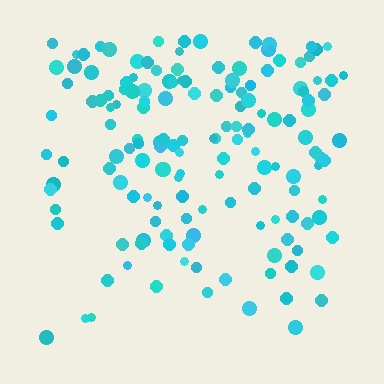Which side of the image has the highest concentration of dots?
The top.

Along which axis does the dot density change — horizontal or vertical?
Vertical.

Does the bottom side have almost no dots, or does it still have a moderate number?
Still a moderate number, just noticeably fewer than the top.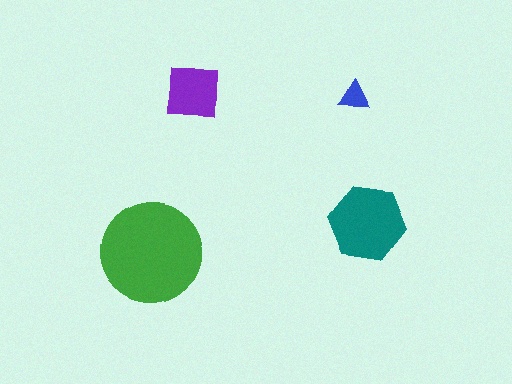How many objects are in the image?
There are 4 objects in the image.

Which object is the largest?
The green circle.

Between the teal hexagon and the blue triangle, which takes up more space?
The teal hexagon.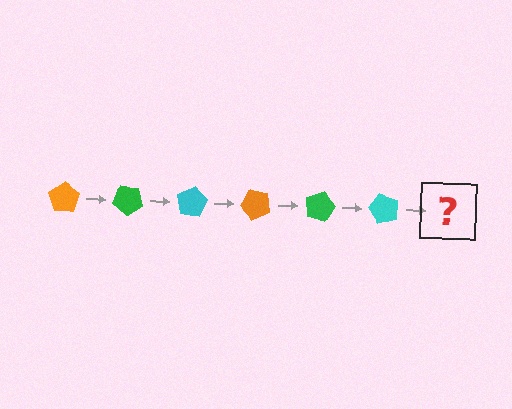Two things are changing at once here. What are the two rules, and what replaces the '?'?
The two rules are that it rotates 40 degrees each step and the color cycles through orange, green, and cyan. The '?' should be an orange pentagon, rotated 240 degrees from the start.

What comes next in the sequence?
The next element should be an orange pentagon, rotated 240 degrees from the start.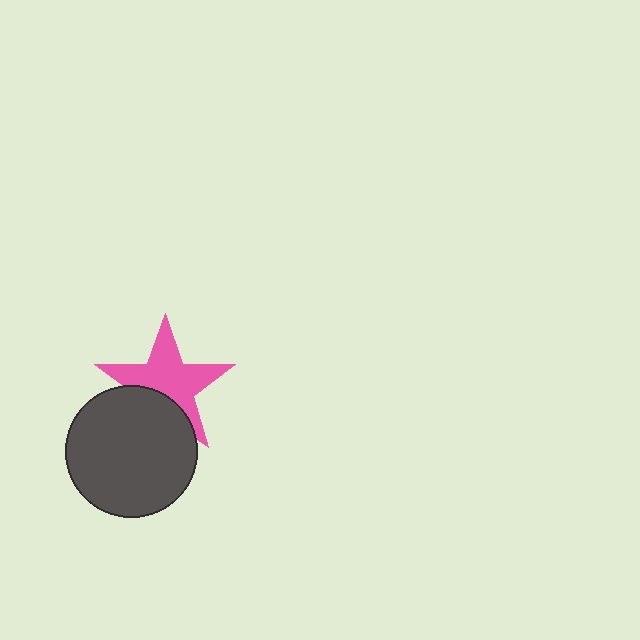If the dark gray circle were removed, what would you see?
You would see the complete pink star.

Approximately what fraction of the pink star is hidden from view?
Roughly 32% of the pink star is hidden behind the dark gray circle.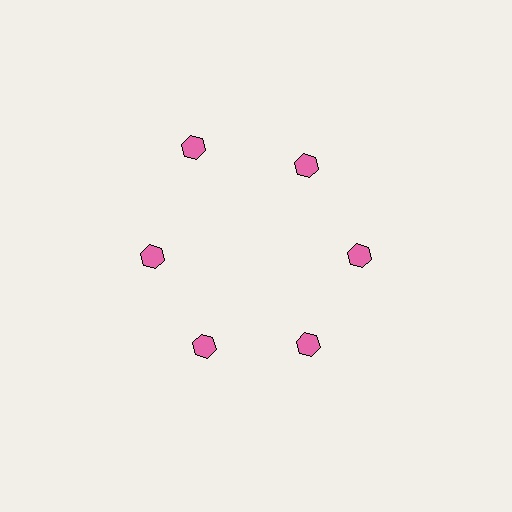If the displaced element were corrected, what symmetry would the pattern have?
It would have 6-fold rotational symmetry — the pattern would map onto itself every 60 degrees.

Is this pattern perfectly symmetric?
No. The 6 pink hexagons are arranged in a ring, but one element near the 11 o'clock position is pushed outward from the center, breaking the 6-fold rotational symmetry.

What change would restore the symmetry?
The symmetry would be restored by moving it inward, back onto the ring so that all 6 hexagons sit at equal angles and equal distance from the center.